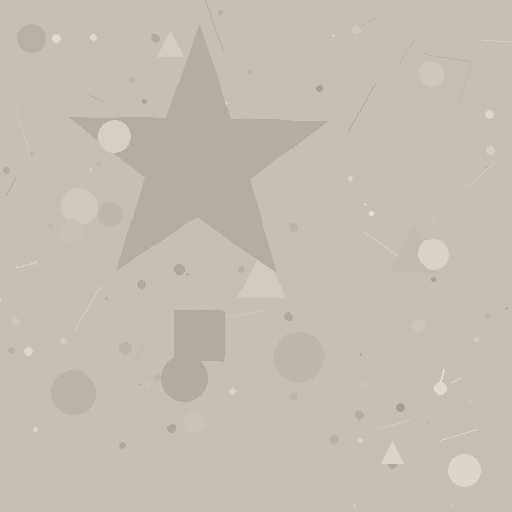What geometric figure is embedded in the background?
A star is embedded in the background.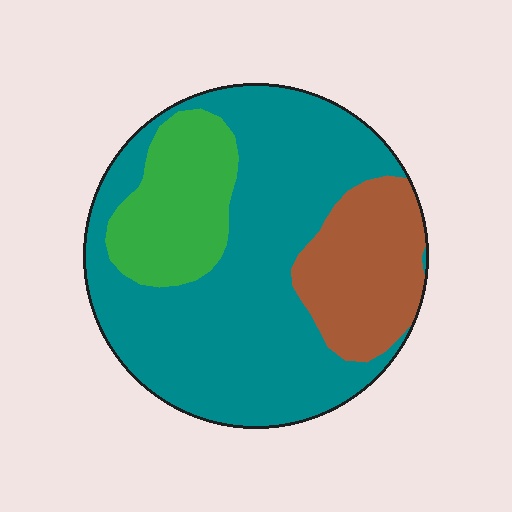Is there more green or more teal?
Teal.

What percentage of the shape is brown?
Brown covers about 20% of the shape.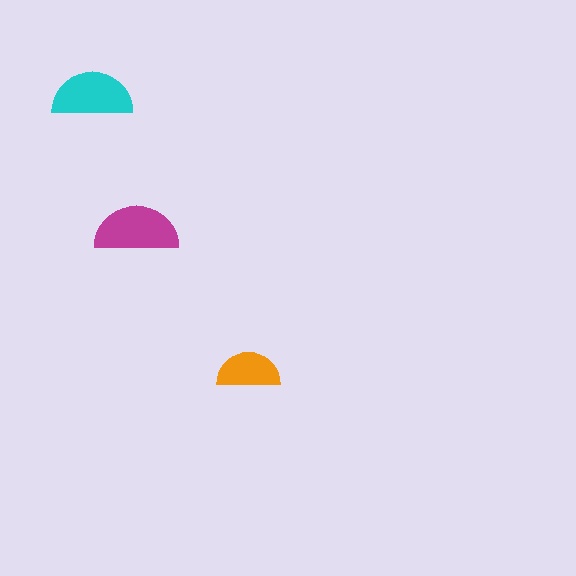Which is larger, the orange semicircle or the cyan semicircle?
The cyan one.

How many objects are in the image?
There are 3 objects in the image.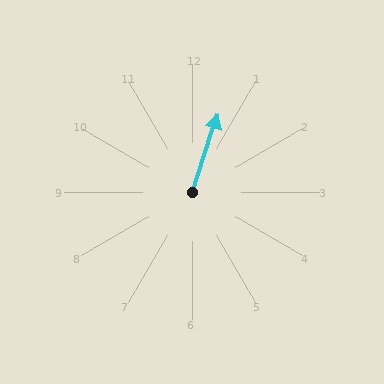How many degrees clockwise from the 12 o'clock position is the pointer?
Approximately 18 degrees.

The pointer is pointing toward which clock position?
Roughly 1 o'clock.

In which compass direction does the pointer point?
North.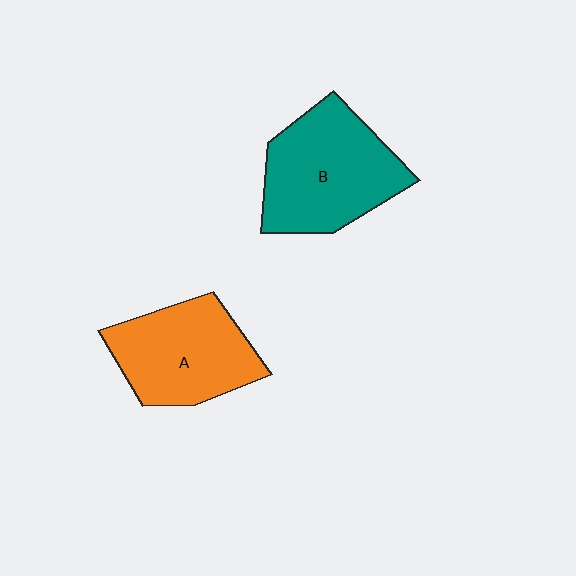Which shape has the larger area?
Shape B (teal).